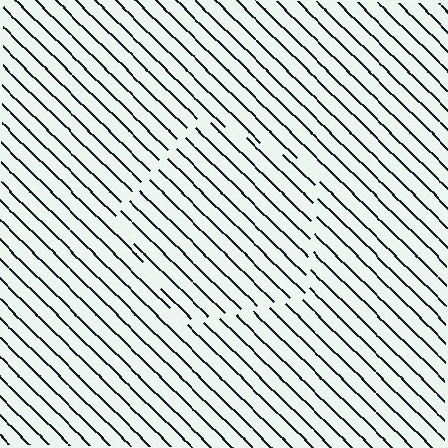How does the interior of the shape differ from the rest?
The interior of the shape contains the same grating, shifted by half a period — the contour is defined by the phase discontinuity where line-ends from the inner and outer gratings abut.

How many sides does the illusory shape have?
5 sides — the line-ends trace a pentagon.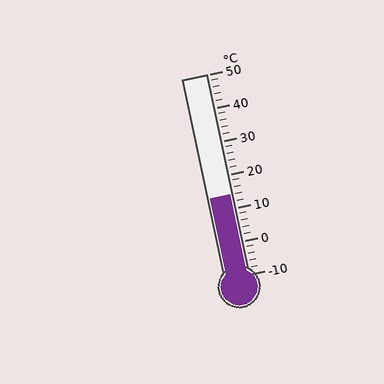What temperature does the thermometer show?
The thermometer shows approximately 14°C.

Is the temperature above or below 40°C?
The temperature is below 40°C.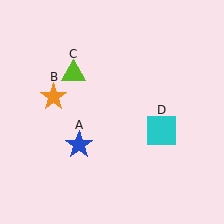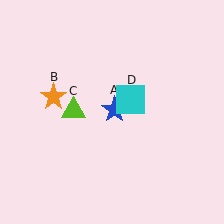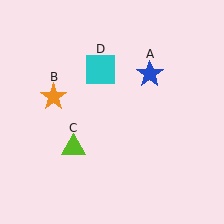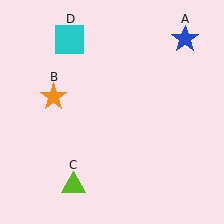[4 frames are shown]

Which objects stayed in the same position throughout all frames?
Orange star (object B) remained stationary.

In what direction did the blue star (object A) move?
The blue star (object A) moved up and to the right.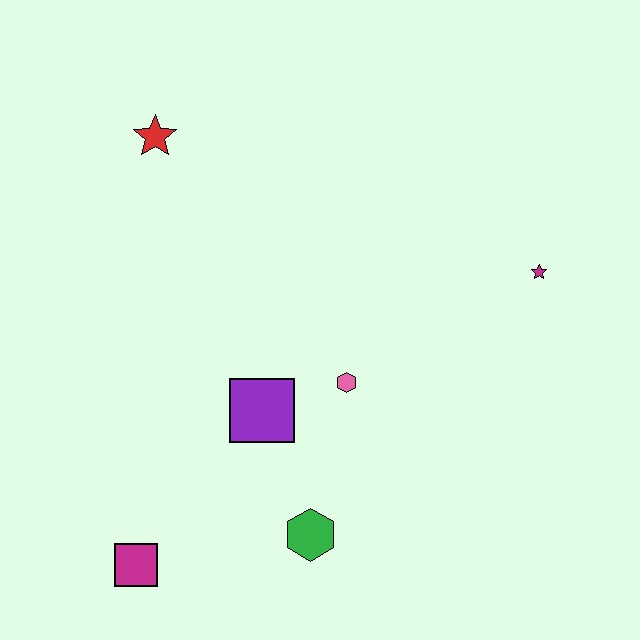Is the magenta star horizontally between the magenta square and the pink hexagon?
No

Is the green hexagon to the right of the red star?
Yes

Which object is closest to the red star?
The purple square is closest to the red star.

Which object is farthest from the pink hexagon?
The red star is farthest from the pink hexagon.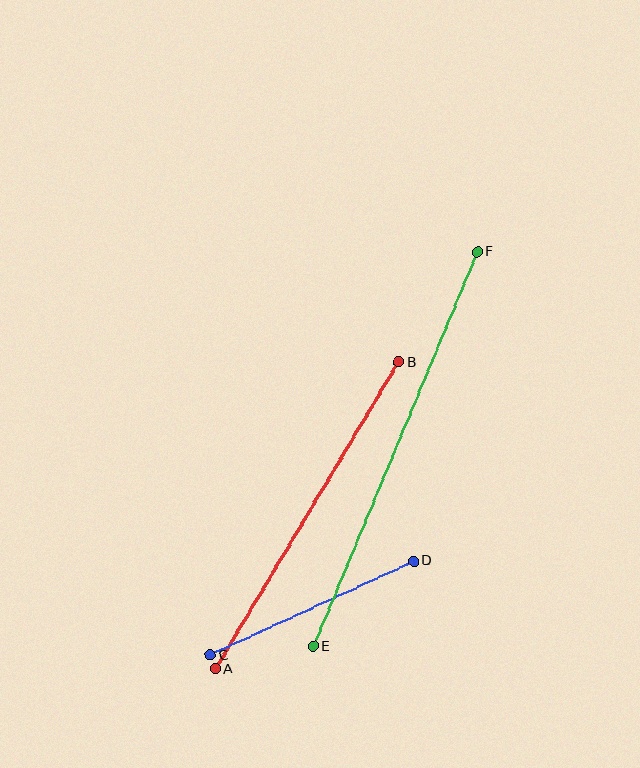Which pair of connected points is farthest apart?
Points E and F are farthest apart.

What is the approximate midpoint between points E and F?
The midpoint is at approximately (396, 449) pixels.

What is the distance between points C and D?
The distance is approximately 224 pixels.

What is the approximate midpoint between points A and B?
The midpoint is at approximately (307, 515) pixels.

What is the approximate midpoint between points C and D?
The midpoint is at approximately (312, 608) pixels.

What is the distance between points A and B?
The distance is approximately 357 pixels.